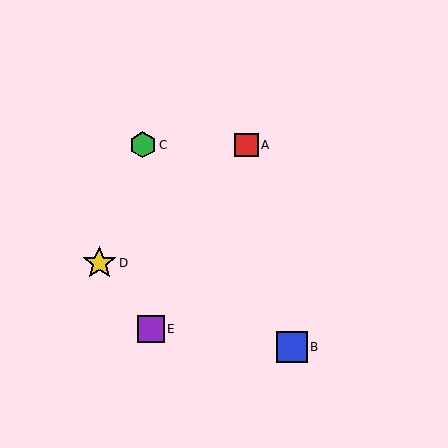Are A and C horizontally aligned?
Yes, both are at y≈145.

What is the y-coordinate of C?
Object C is at y≈145.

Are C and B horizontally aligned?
No, C is at y≈145 and B is at y≈347.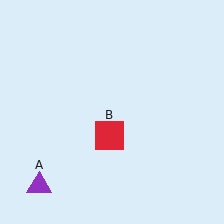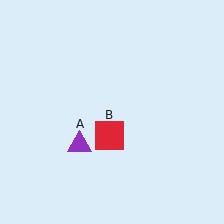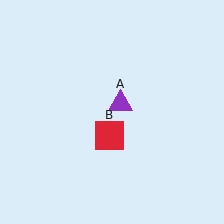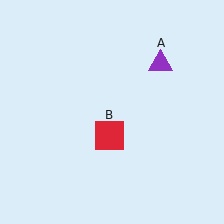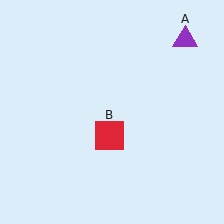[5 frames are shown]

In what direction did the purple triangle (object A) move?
The purple triangle (object A) moved up and to the right.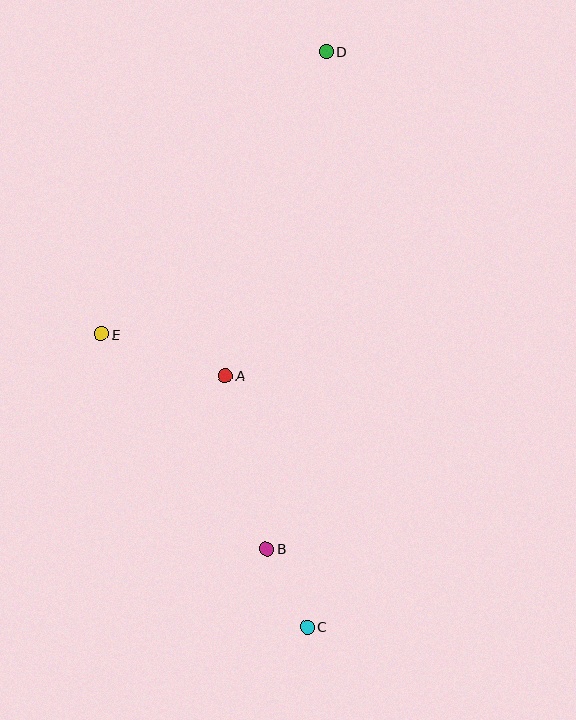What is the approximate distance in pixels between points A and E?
The distance between A and E is approximately 130 pixels.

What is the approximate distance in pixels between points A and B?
The distance between A and B is approximately 178 pixels.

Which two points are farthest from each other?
Points C and D are farthest from each other.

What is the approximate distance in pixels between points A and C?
The distance between A and C is approximately 265 pixels.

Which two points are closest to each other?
Points B and C are closest to each other.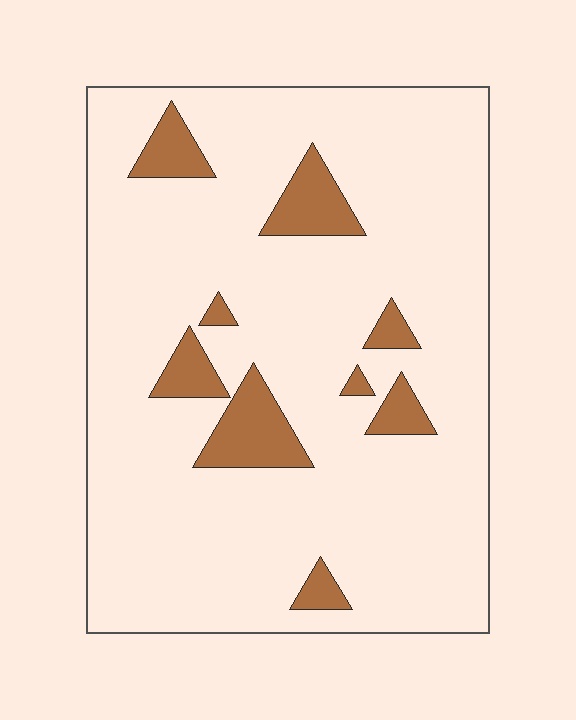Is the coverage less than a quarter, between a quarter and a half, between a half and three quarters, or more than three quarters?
Less than a quarter.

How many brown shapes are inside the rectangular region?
9.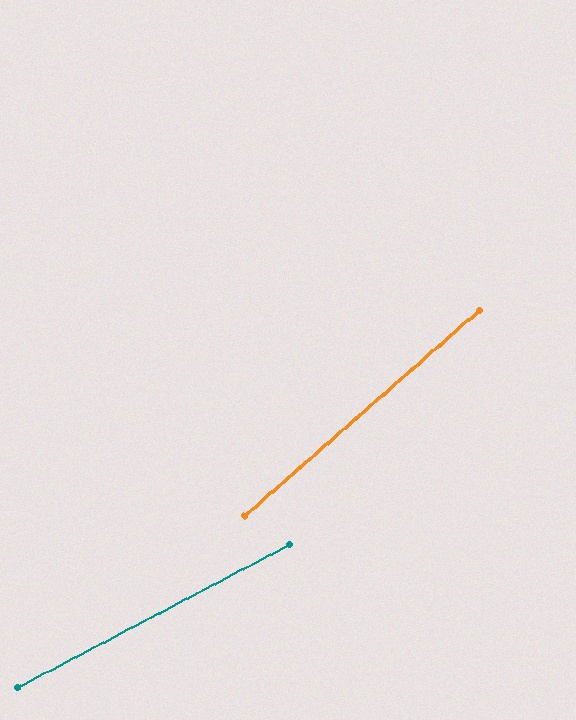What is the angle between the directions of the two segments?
Approximately 14 degrees.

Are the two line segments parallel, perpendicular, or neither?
Neither parallel nor perpendicular — they differ by about 14°.